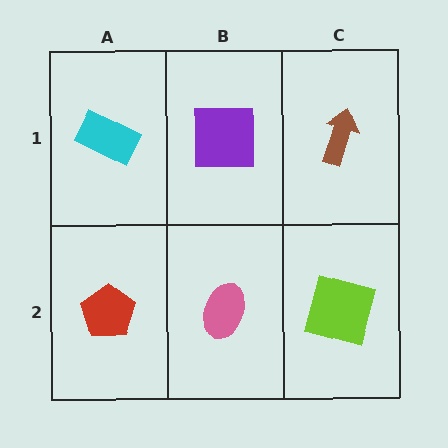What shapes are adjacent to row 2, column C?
A brown arrow (row 1, column C), a pink ellipse (row 2, column B).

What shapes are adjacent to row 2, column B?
A purple square (row 1, column B), a red pentagon (row 2, column A), a lime square (row 2, column C).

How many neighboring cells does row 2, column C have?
2.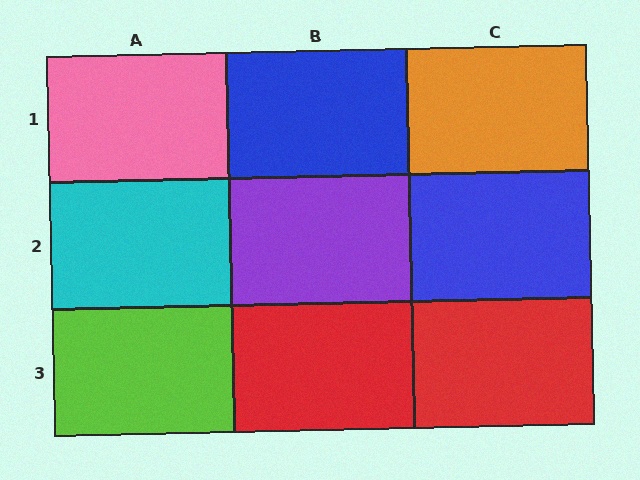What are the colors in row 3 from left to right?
Lime, red, red.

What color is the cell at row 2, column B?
Purple.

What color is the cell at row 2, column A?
Cyan.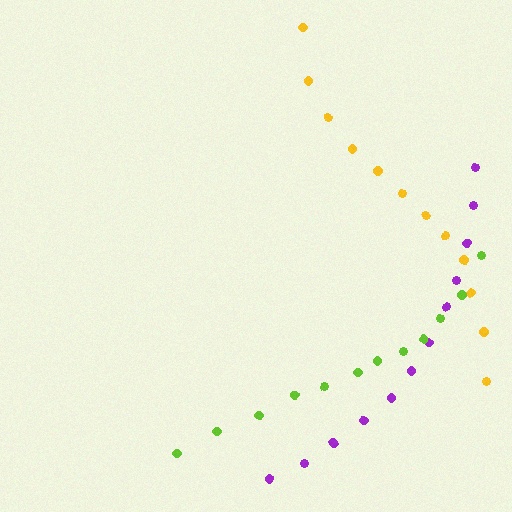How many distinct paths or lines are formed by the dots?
There are 3 distinct paths.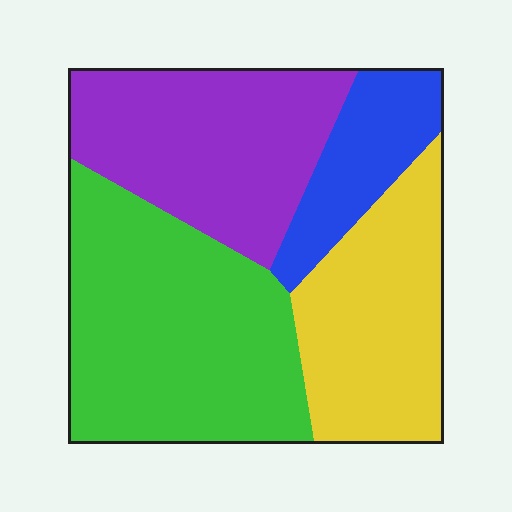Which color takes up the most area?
Green, at roughly 35%.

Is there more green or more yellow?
Green.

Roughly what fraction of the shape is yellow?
Yellow takes up about one quarter (1/4) of the shape.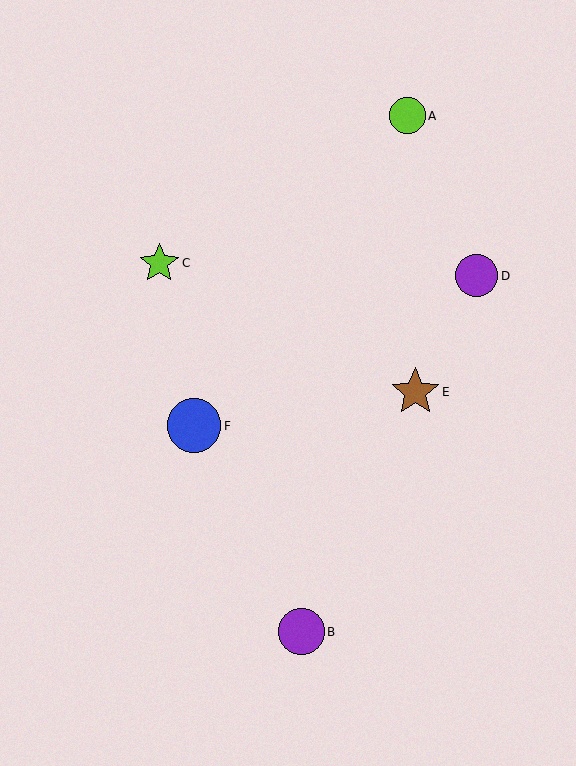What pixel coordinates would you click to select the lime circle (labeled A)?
Click at (408, 116) to select the lime circle A.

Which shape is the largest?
The blue circle (labeled F) is the largest.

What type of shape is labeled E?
Shape E is a brown star.